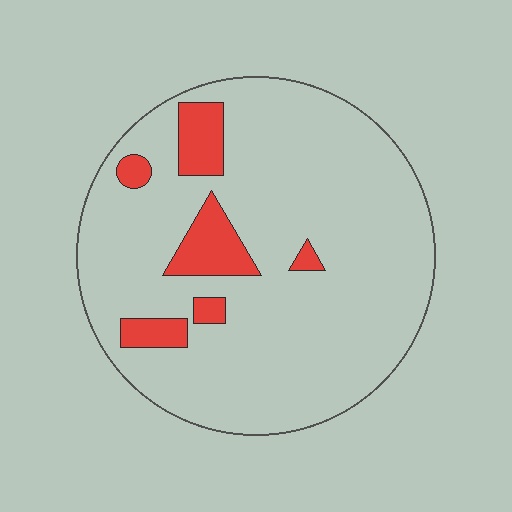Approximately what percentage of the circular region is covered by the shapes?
Approximately 10%.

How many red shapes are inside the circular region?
6.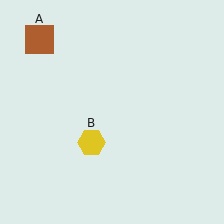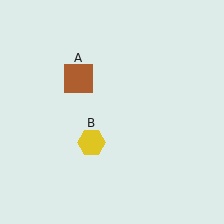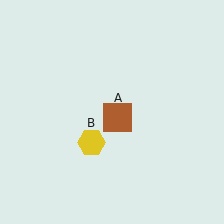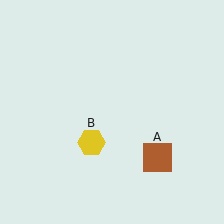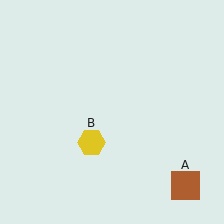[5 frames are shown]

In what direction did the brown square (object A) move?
The brown square (object A) moved down and to the right.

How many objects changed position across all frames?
1 object changed position: brown square (object A).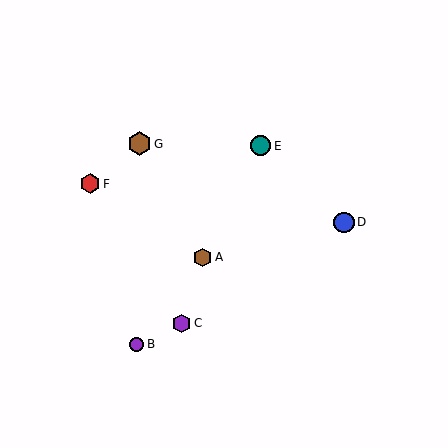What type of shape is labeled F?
Shape F is a red hexagon.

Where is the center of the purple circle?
The center of the purple circle is at (137, 344).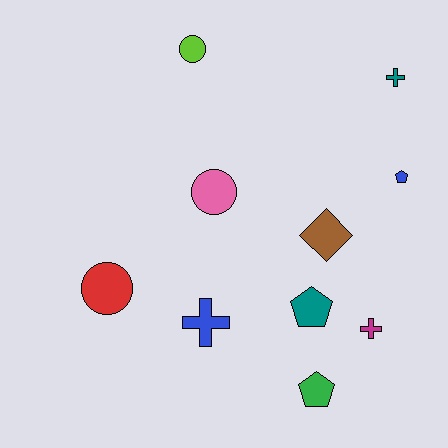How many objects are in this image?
There are 10 objects.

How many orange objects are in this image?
There are no orange objects.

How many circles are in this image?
There are 3 circles.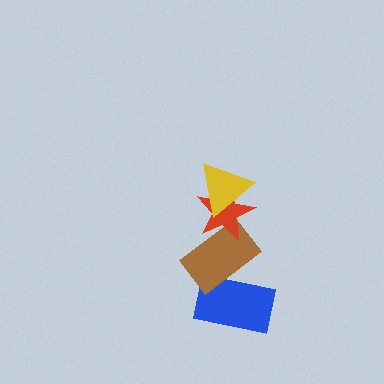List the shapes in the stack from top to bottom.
From top to bottom: the yellow triangle, the red star, the brown rectangle, the blue rectangle.